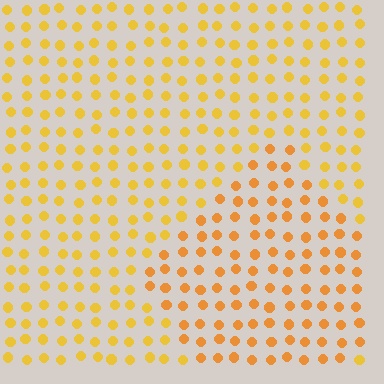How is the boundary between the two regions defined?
The boundary is defined purely by a slight shift in hue (about 17 degrees). Spacing, size, and orientation are identical on both sides.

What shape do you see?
I see a diamond.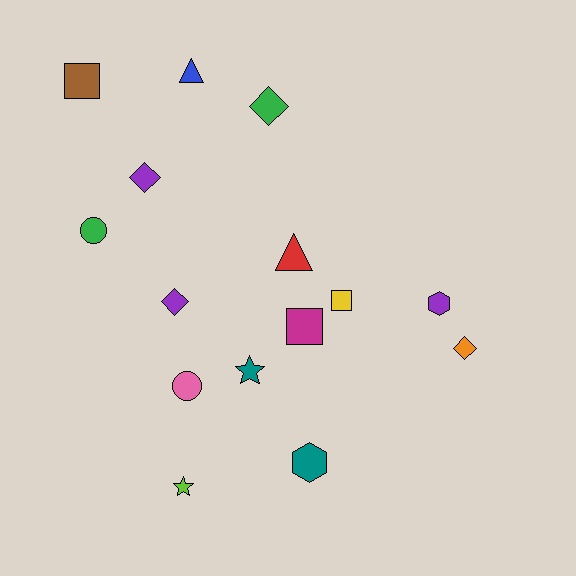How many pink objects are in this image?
There is 1 pink object.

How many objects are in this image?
There are 15 objects.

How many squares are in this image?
There are 3 squares.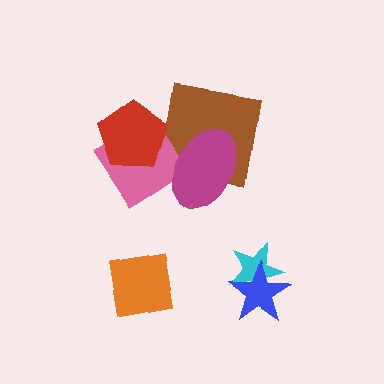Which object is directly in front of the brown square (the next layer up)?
The pink diamond is directly in front of the brown square.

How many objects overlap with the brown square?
2 objects overlap with the brown square.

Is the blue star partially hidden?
No, no other shape covers it.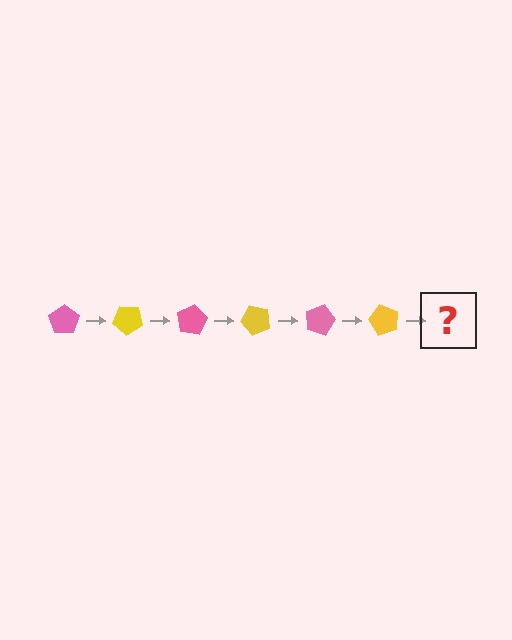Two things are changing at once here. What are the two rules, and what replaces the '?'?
The two rules are that it rotates 40 degrees each step and the color cycles through pink and yellow. The '?' should be a pink pentagon, rotated 240 degrees from the start.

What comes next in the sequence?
The next element should be a pink pentagon, rotated 240 degrees from the start.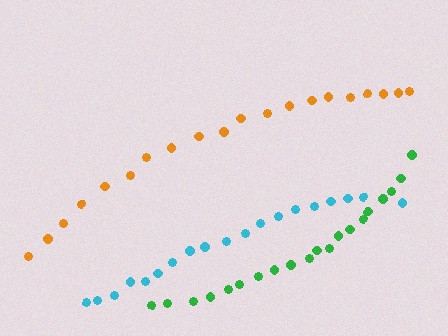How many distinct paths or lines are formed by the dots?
There are 3 distinct paths.